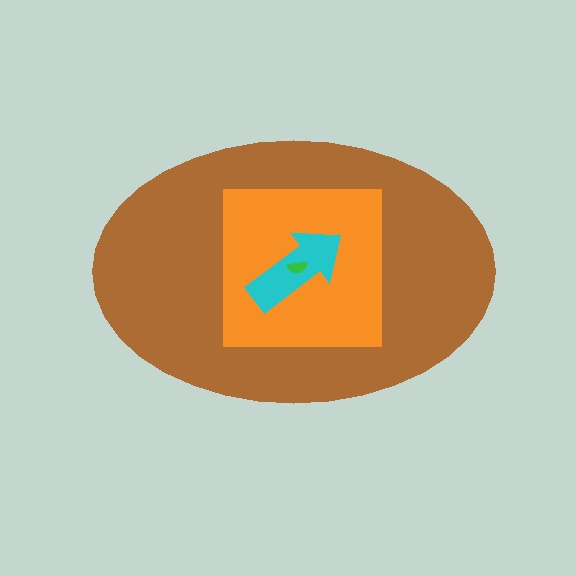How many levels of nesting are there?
4.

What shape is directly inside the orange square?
The cyan arrow.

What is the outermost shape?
The brown ellipse.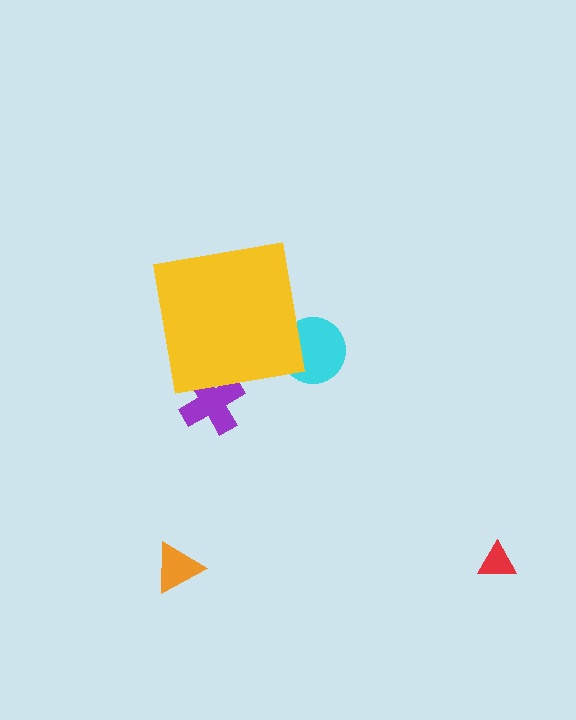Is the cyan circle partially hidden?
Yes, the cyan circle is partially hidden behind the yellow square.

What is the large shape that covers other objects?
A yellow square.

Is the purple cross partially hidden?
Yes, the purple cross is partially hidden behind the yellow square.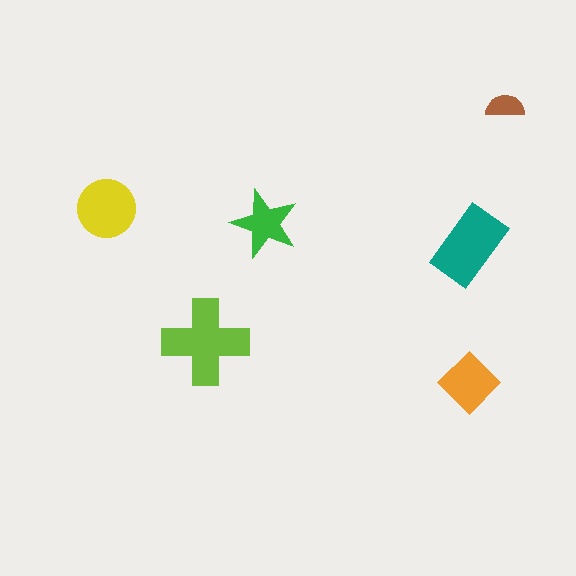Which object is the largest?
The lime cross.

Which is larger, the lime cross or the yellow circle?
The lime cross.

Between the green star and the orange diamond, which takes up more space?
The orange diamond.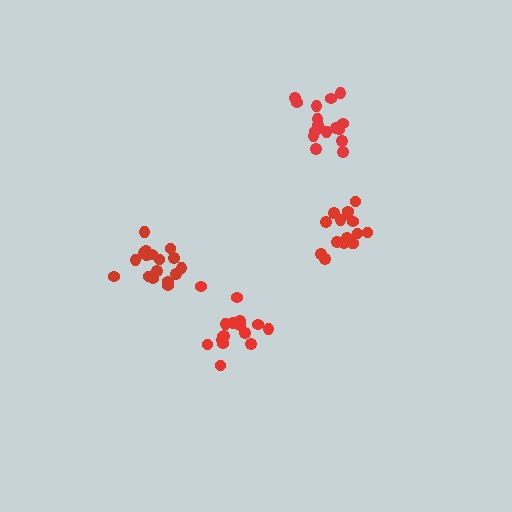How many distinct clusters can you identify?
There are 4 distinct clusters.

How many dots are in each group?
Group 1: 16 dots, Group 2: 16 dots, Group 3: 17 dots, Group 4: 16 dots (65 total).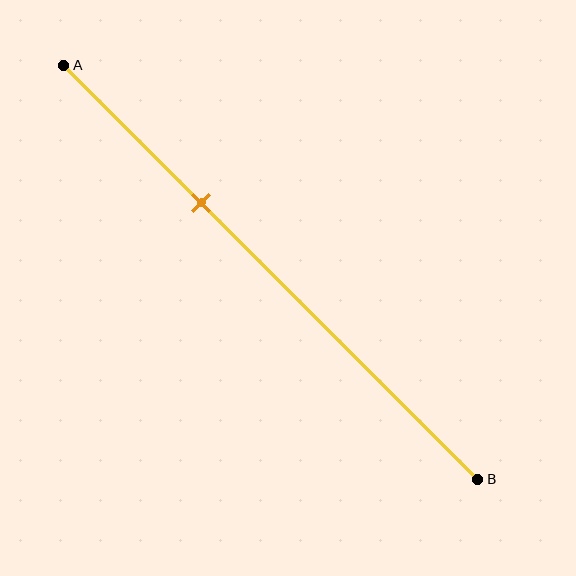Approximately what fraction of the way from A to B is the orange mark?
The orange mark is approximately 35% of the way from A to B.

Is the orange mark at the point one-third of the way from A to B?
Yes, the mark is approximately at the one-third point.